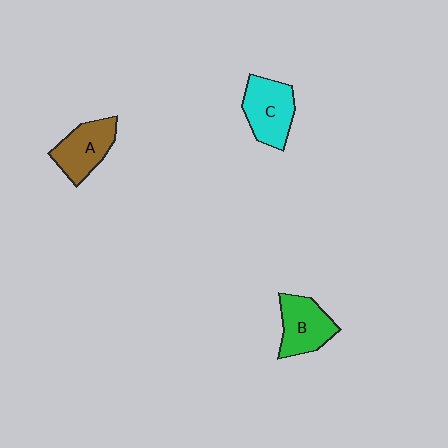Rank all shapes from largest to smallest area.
From largest to smallest: C (cyan), B (green), A (brown).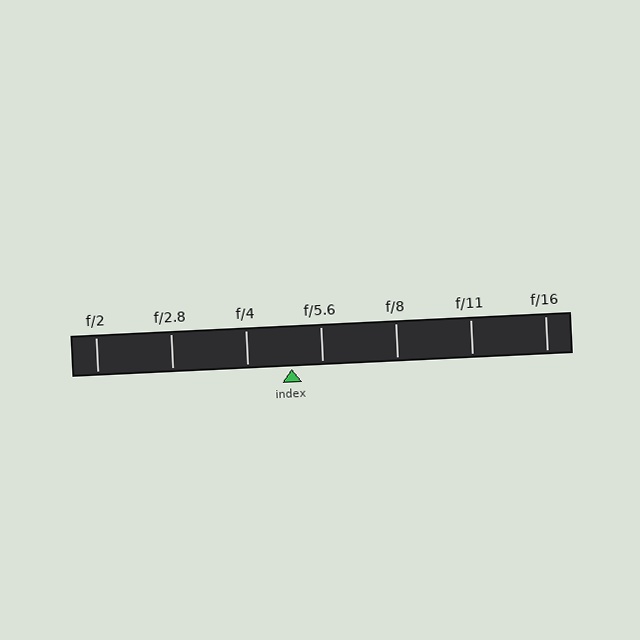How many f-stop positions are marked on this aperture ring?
There are 7 f-stop positions marked.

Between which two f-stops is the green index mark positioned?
The index mark is between f/4 and f/5.6.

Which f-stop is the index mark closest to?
The index mark is closest to f/5.6.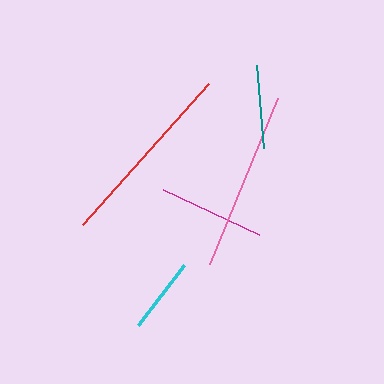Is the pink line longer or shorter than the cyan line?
The pink line is longer than the cyan line.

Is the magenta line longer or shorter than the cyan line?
The magenta line is longer than the cyan line.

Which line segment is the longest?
The red line is the longest at approximately 189 pixels.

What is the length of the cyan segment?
The cyan segment is approximately 75 pixels long.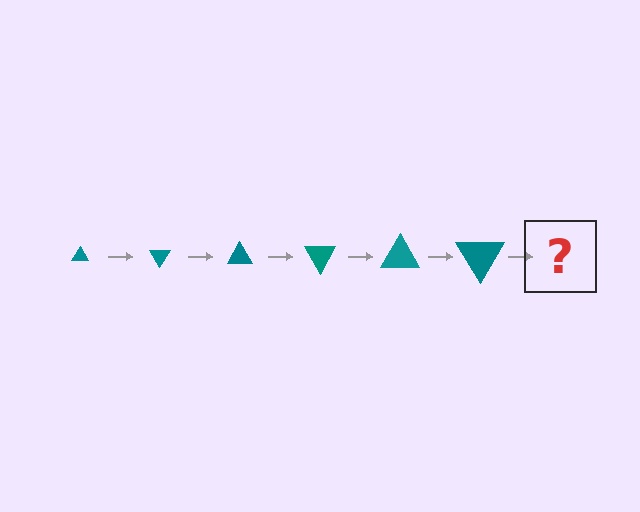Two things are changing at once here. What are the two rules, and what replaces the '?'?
The two rules are that the triangle grows larger each step and it rotates 60 degrees each step. The '?' should be a triangle, larger than the previous one and rotated 360 degrees from the start.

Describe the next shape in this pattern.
It should be a triangle, larger than the previous one and rotated 360 degrees from the start.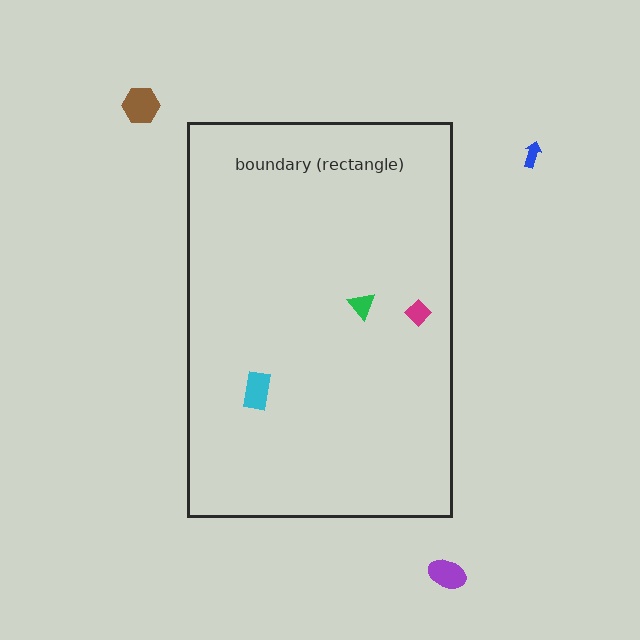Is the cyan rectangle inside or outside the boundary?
Inside.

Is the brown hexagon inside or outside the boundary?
Outside.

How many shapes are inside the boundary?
3 inside, 3 outside.